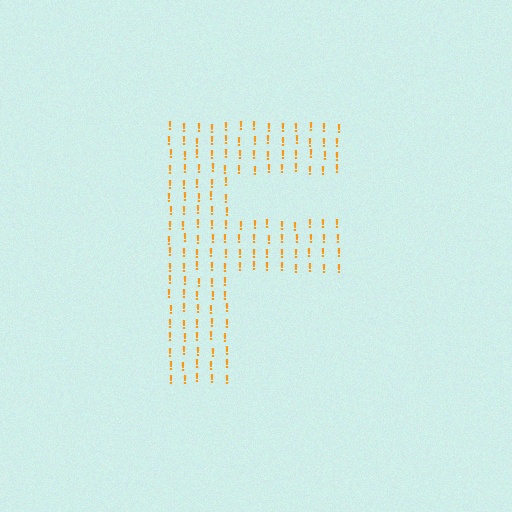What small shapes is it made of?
It is made of small exclamation marks.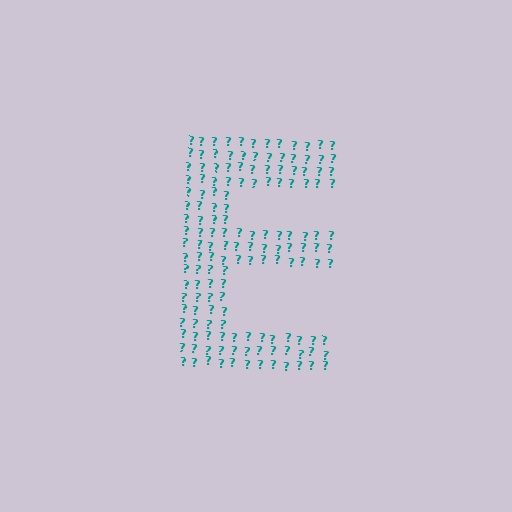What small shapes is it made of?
It is made of small question marks.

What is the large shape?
The large shape is the letter E.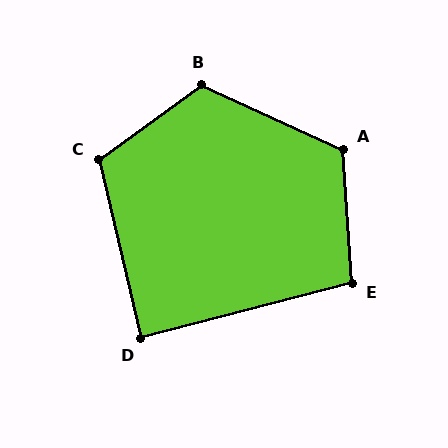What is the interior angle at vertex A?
Approximately 118 degrees (obtuse).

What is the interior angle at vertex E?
Approximately 101 degrees (obtuse).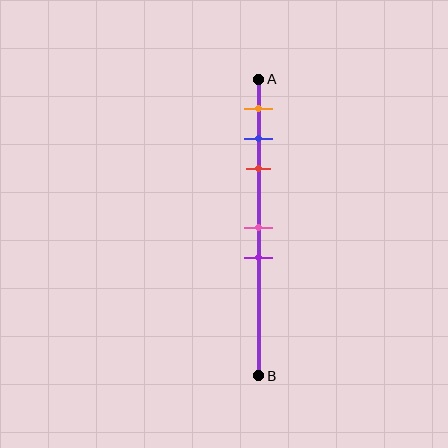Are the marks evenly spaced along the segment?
No, the marks are not evenly spaced.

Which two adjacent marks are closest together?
The blue and red marks are the closest adjacent pair.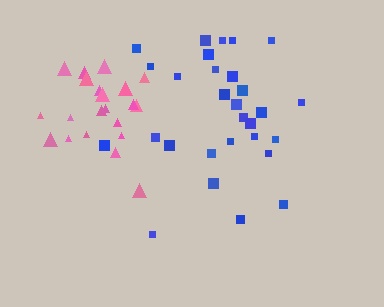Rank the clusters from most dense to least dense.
pink, blue.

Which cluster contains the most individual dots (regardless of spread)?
Blue (29).